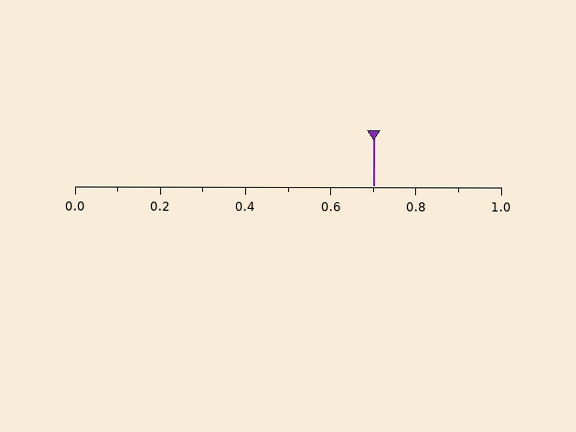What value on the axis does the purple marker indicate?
The marker indicates approximately 0.7.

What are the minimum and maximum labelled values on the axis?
The axis runs from 0.0 to 1.0.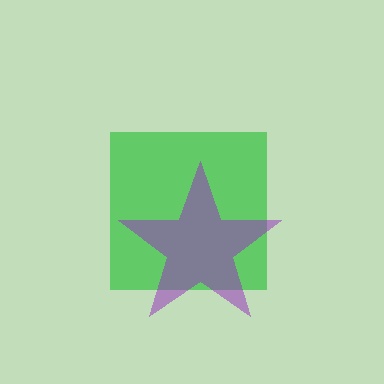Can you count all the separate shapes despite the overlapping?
Yes, there are 2 separate shapes.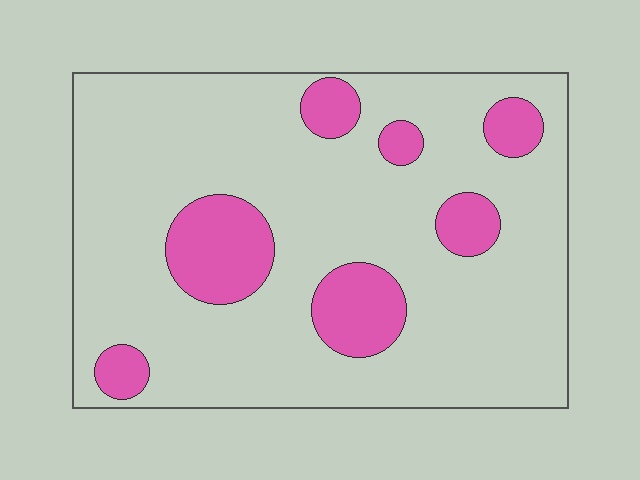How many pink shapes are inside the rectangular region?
7.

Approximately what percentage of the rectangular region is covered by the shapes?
Approximately 20%.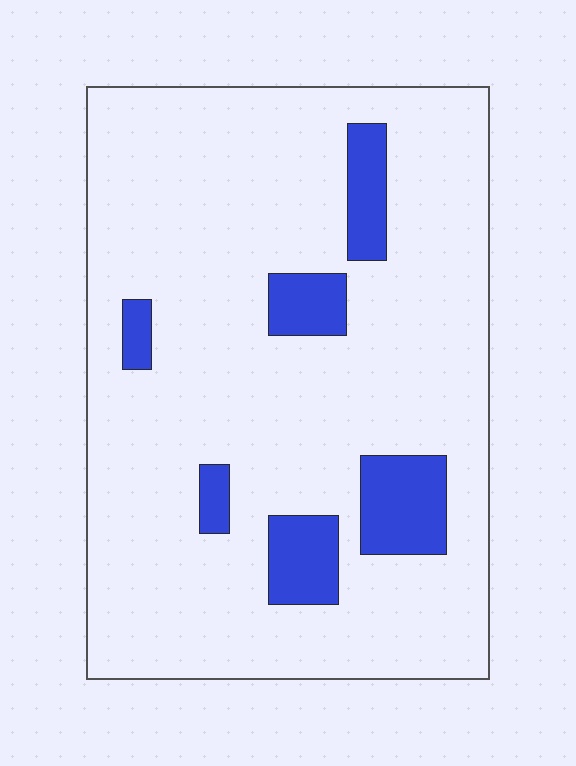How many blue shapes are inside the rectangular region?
6.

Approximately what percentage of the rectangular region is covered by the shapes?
Approximately 10%.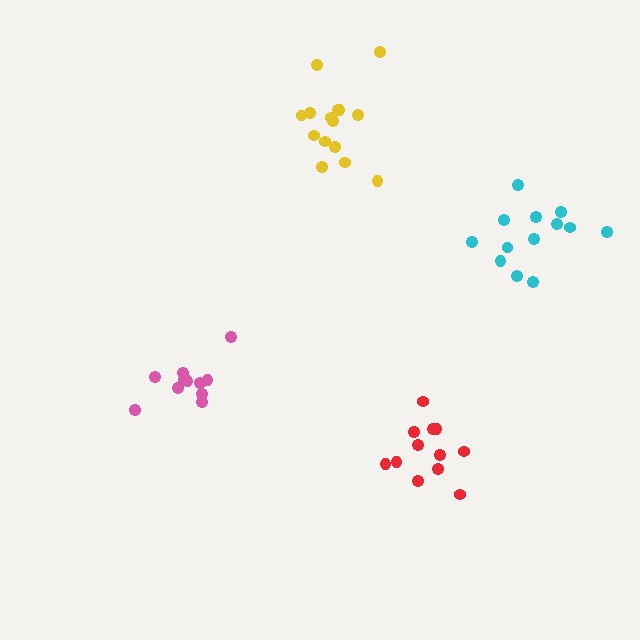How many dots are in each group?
Group 1: 13 dots, Group 2: 11 dots, Group 3: 15 dots, Group 4: 12 dots (51 total).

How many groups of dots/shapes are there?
There are 4 groups.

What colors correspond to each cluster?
The clusters are colored: cyan, pink, yellow, red.